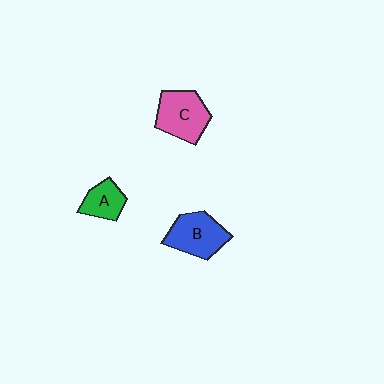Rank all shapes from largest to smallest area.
From largest to smallest: C (pink), B (blue), A (green).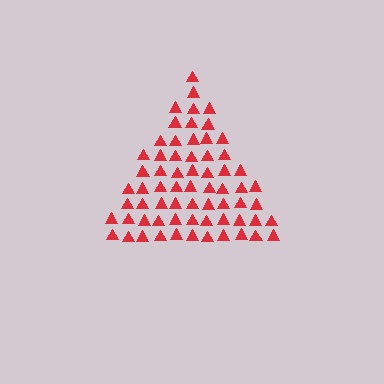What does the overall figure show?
The overall figure shows a triangle.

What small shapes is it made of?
It is made of small triangles.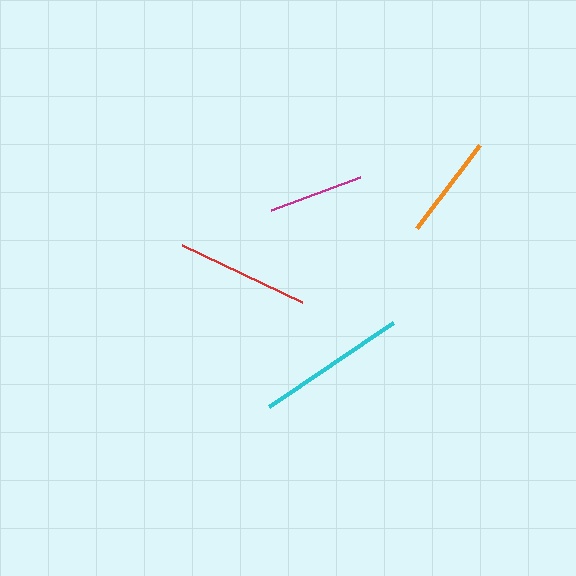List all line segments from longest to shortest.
From longest to shortest: cyan, red, orange, magenta.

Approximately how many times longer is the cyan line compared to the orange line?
The cyan line is approximately 1.4 times the length of the orange line.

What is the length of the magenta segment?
The magenta segment is approximately 96 pixels long.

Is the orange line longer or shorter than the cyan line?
The cyan line is longer than the orange line.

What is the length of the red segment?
The red segment is approximately 132 pixels long.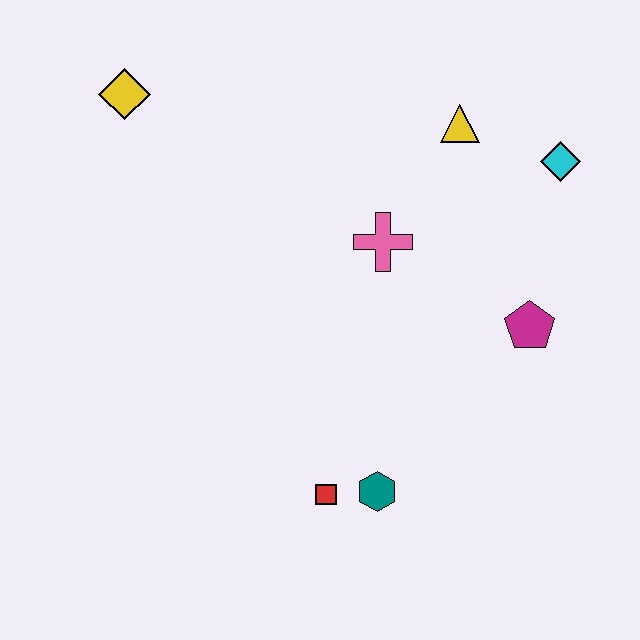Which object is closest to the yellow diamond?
The pink cross is closest to the yellow diamond.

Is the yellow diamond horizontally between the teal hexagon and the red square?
No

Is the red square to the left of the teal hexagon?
Yes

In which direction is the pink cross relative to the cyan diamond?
The pink cross is to the left of the cyan diamond.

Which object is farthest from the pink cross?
The yellow diamond is farthest from the pink cross.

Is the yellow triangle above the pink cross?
Yes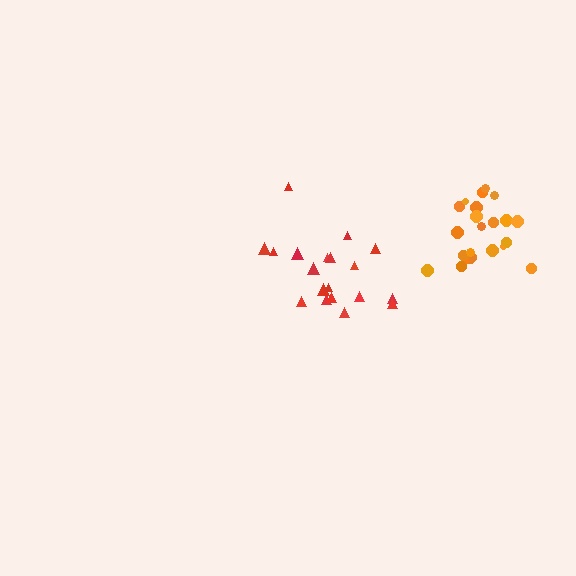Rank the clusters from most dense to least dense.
orange, red.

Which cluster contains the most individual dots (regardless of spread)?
Orange (22).